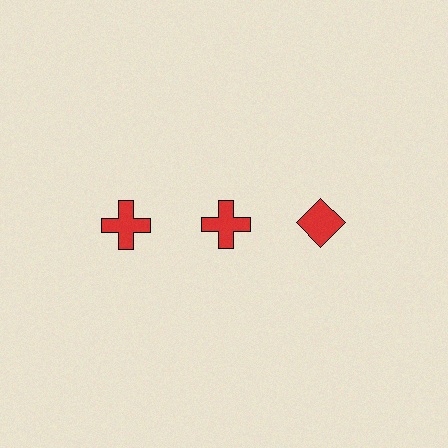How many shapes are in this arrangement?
There are 3 shapes arranged in a grid pattern.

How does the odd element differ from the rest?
It has a different shape: diamond instead of cross.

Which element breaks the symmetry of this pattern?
The red diamond in the top row, center column breaks the symmetry. All other shapes are red crosses.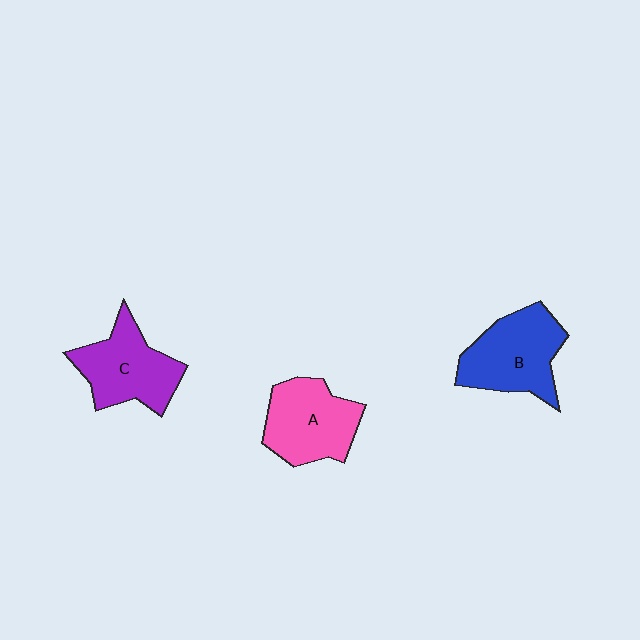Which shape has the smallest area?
Shape A (pink).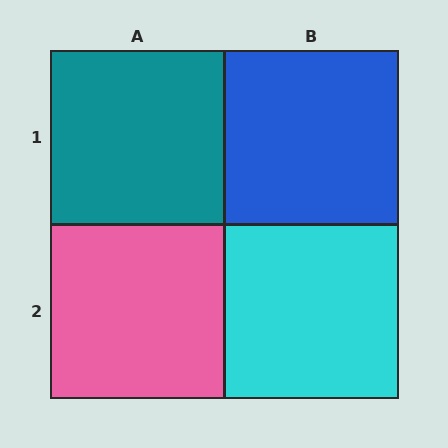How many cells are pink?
1 cell is pink.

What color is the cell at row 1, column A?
Teal.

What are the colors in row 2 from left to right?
Pink, cyan.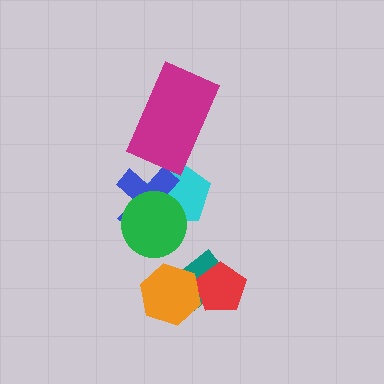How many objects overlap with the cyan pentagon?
2 objects overlap with the cyan pentagon.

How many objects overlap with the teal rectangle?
2 objects overlap with the teal rectangle.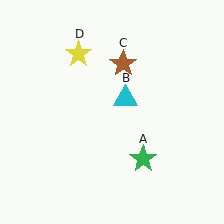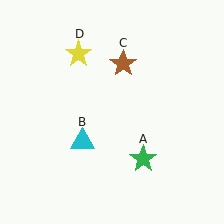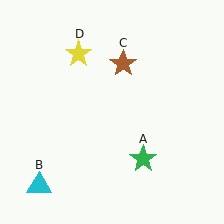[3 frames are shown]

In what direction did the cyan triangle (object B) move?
The cyan triangle (object B) moved down and to the left.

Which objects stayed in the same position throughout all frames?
Green star (object A) and brown star (object C) and yellow star (object D) remained stationary.